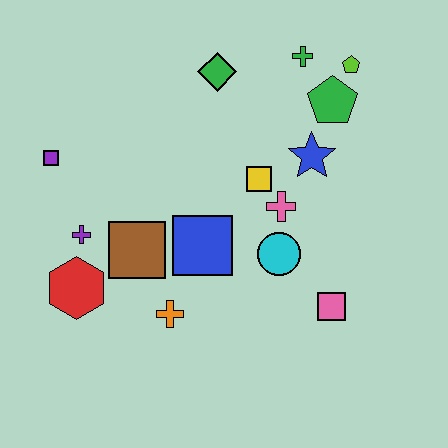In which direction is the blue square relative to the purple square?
The blue square is to the right of the purple square.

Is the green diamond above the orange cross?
Yes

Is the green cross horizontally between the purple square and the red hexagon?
No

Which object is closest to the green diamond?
The green cross is closest to the green diamond.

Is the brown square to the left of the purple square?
No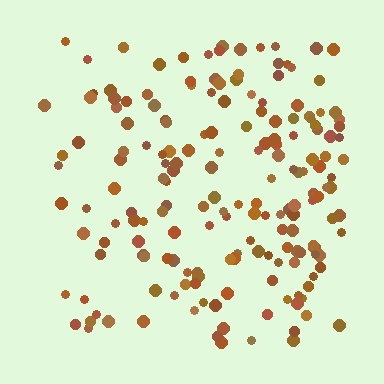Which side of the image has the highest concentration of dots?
The right.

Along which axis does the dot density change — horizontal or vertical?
Horizontal.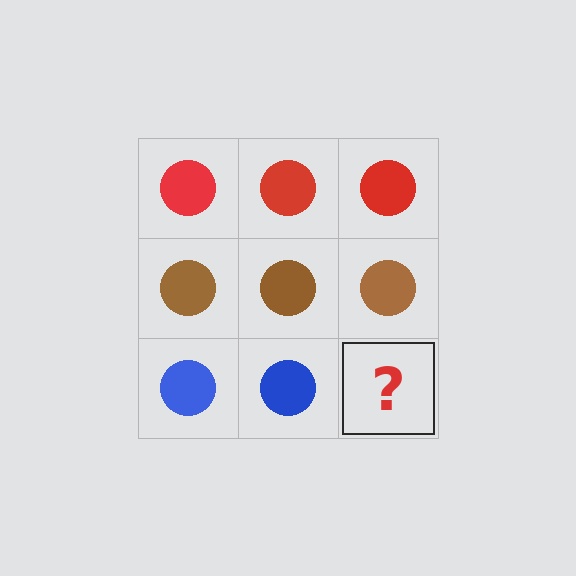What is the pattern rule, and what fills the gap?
The rule is that each row has a consistent color. The gap should be filled with a blue circle.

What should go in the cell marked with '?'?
The missing cell should contain a blue circle.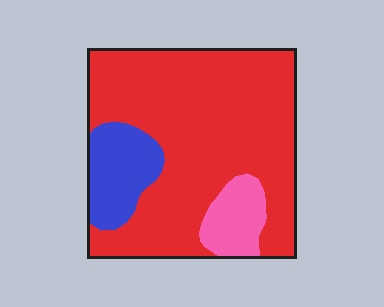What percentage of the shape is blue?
Blue covers roughly 15% of the shape.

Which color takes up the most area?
Red, at roughly 75%.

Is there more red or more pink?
Red.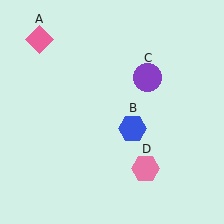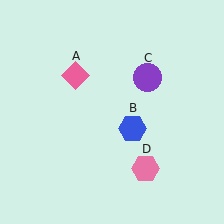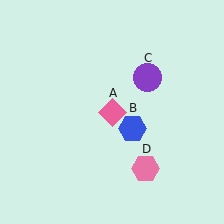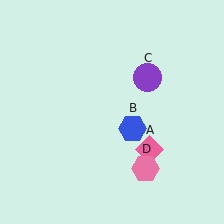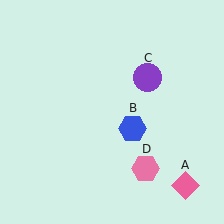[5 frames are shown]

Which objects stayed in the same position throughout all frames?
Blue hexagon (object B) and purple circle (object C) and pink hexagon (object D) remained stationary.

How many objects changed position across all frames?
1 object changed position: pink diamond (object A).